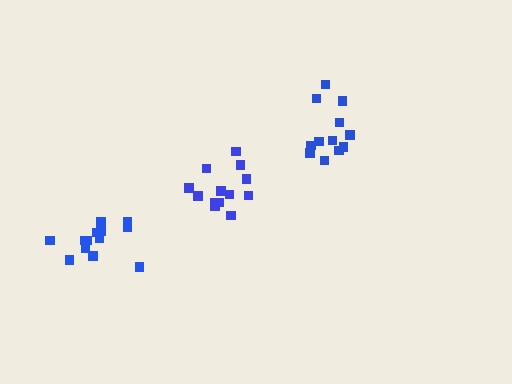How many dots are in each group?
Group 1: 13 dots, Group 2: 13 dots, Group 3: 12 dots (38 total).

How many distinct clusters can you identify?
There are 3 distinct clusters.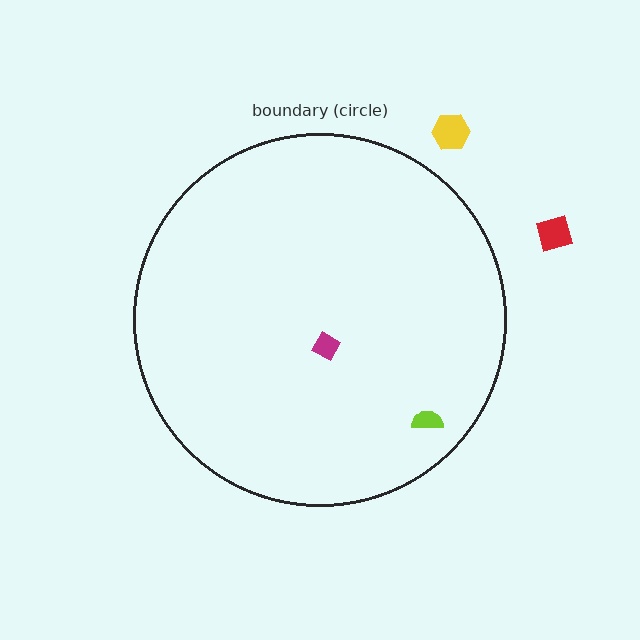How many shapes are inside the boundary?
2 inside, 2 outside.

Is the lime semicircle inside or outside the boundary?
Inside.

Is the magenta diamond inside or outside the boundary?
Inside.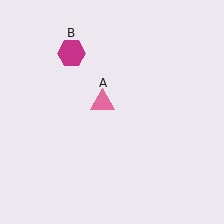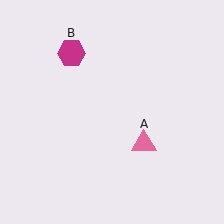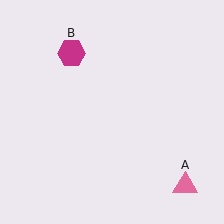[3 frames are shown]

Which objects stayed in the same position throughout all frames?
Magenta hexagon (object B) remained stationary.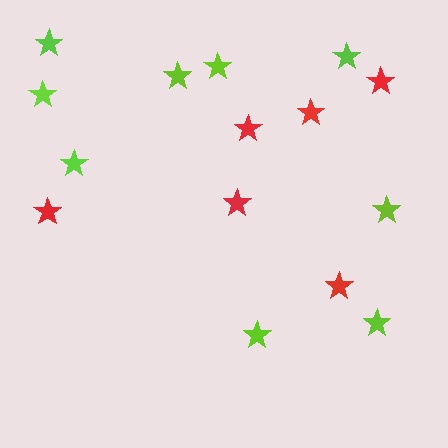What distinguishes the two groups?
There are 2 groups: one group of lime stars (9) and one group of red stars (6).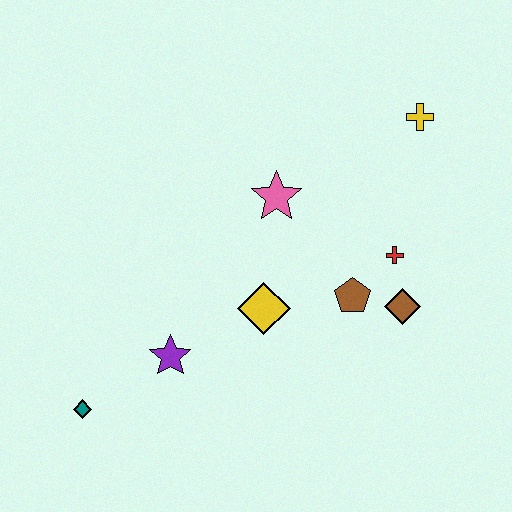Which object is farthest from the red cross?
The teal diamond is farthest from the red cross.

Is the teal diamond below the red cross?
Yes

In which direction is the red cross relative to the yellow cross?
The red cross is below the yellow cross.